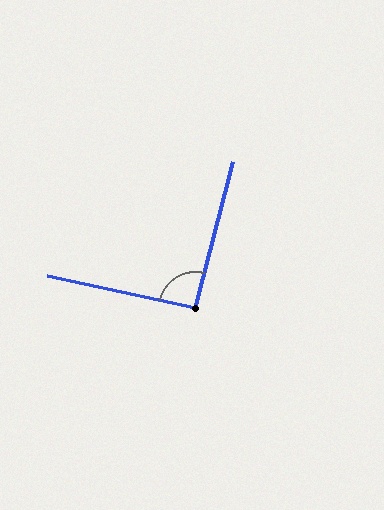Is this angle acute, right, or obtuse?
It is approximately a right angle.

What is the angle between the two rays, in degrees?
Approximately 93 degrees.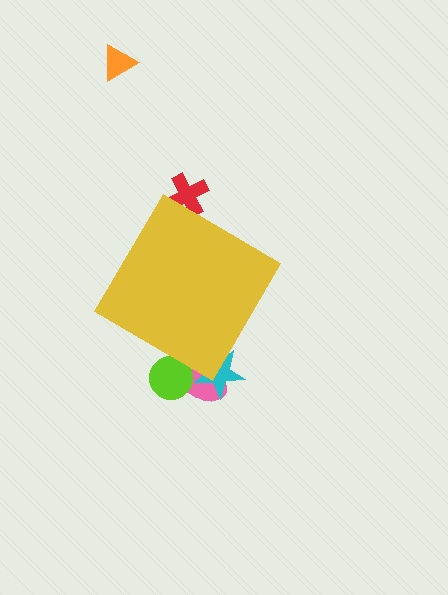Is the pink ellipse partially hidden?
Yes, the pink ellipse is partially hidden behind the yellow diamond.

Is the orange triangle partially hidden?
No, the orange triangle is fully visible.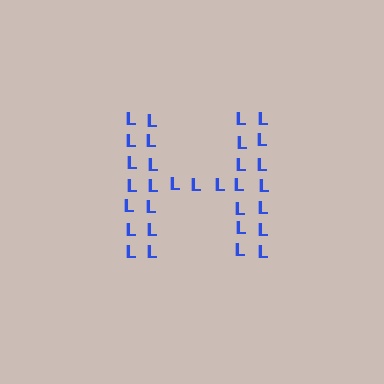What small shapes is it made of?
It is made of small letter L's.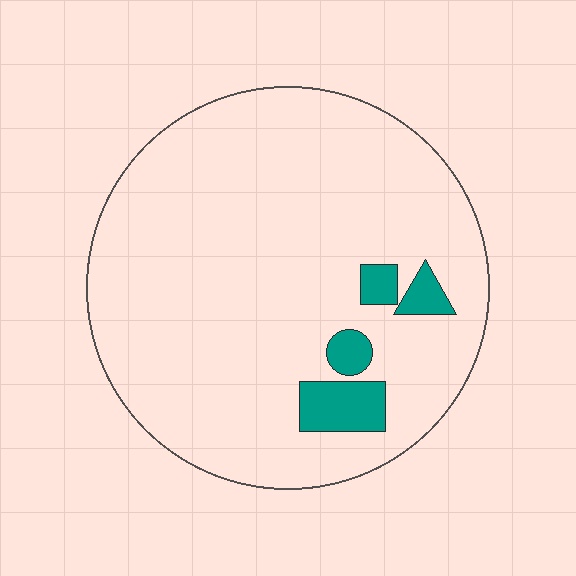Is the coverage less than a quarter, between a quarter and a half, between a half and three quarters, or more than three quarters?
Less than a quarter.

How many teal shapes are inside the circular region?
4.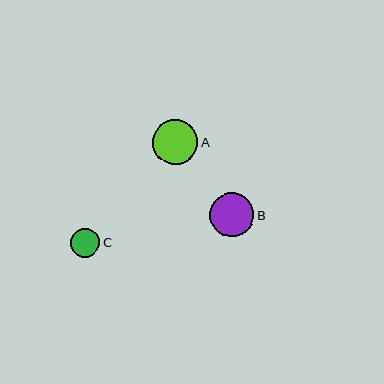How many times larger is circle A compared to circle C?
Circle A is approximately 1.6 times the size of circle C.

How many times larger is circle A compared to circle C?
Circle A is approximately 1.6 times the size of circle C.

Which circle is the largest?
Circle A is the largest with a size of approximately 45 pixels.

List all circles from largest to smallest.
From largest to smallest: A, B, C.